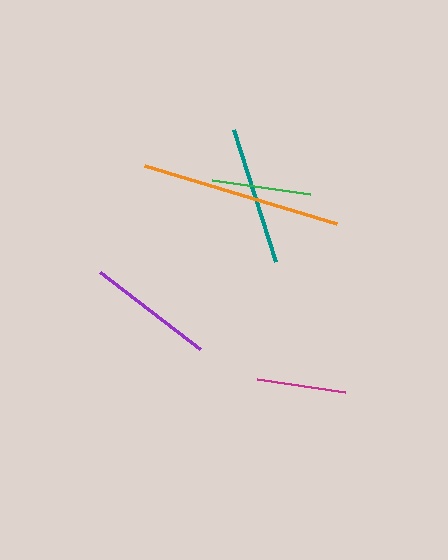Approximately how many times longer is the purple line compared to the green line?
The purple line is approximately 1.3 times the length of the green line.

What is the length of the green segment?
The green segment is approximately 100 pixels long.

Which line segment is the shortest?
The magenta line is the shortest at approximately 89 pixels.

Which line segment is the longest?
The orange line is the longest at approximately 200 pixels.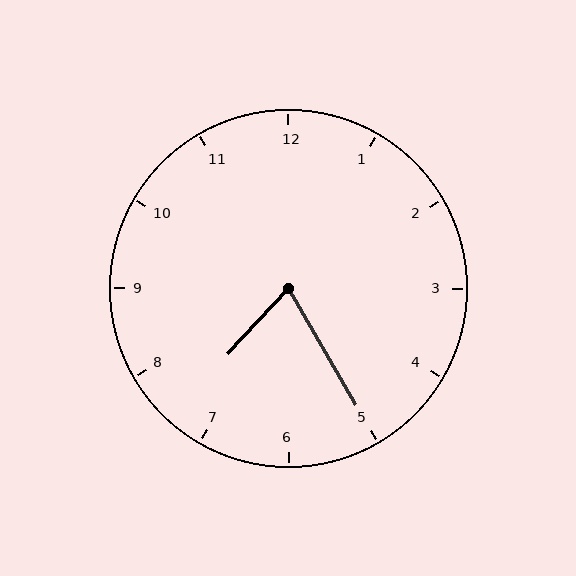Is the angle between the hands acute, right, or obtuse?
It is acute.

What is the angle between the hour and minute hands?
Approximately 72 degrees.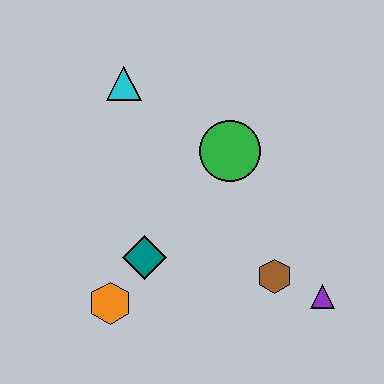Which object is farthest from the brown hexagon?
The cyan triangle is farthest from the brown hexagon.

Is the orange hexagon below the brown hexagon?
Yes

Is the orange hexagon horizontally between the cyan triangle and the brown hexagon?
No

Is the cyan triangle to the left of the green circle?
Yes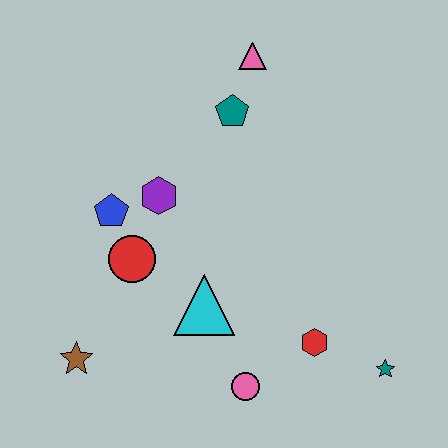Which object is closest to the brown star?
The red circle is closest to the brown star.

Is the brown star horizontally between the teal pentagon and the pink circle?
No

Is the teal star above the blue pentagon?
No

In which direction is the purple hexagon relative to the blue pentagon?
The purple hexagon is to the right of the blue pentagon.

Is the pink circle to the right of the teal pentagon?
Yes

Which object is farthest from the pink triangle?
The brown star is farthest from the pink triangle.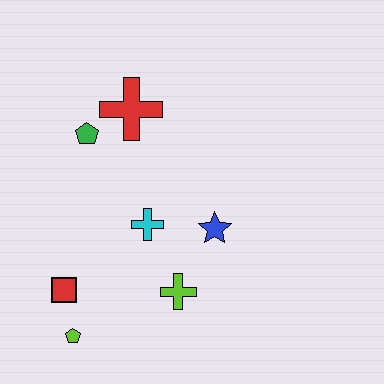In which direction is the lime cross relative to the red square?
The lime cross is to the right of the red square.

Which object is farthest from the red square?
The red cross is farthest from the red square.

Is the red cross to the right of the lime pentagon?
Yes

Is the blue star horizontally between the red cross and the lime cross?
No